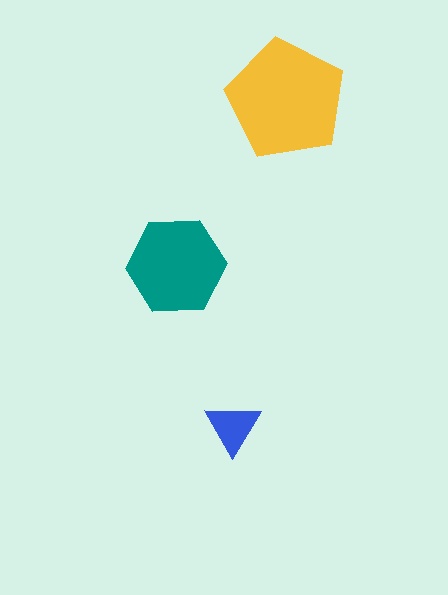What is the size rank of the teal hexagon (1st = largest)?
2nd.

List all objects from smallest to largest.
The blue triangle, the teal hexagon, the yellow pentagon.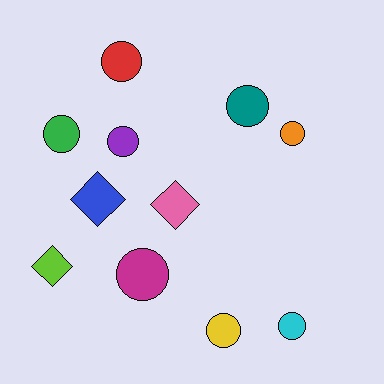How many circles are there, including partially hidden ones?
There are 8 circles.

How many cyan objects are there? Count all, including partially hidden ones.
There is 1 cyan object.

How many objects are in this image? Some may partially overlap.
There are 11 objects.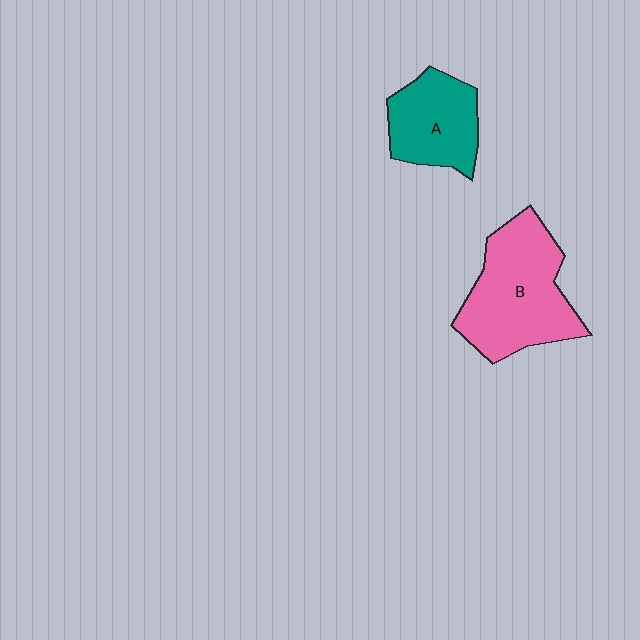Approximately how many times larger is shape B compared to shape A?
Approximately 1.5 times.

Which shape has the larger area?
Shape B (pink).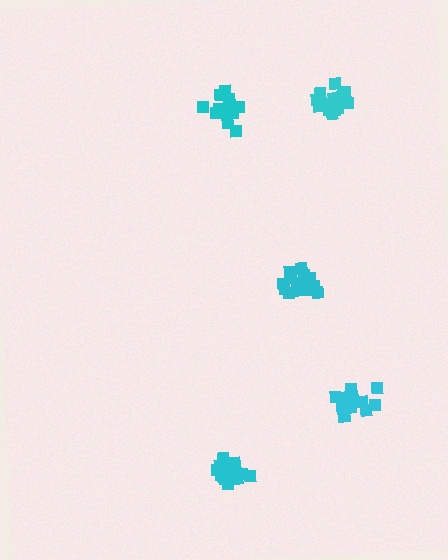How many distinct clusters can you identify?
There are 5 distinct clusters.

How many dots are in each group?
Group 1: 17 dots, Group 2: 19 dots, Group 3: 14 dots, Group 4: 18 dots, Group 5: 15 dots (83 total).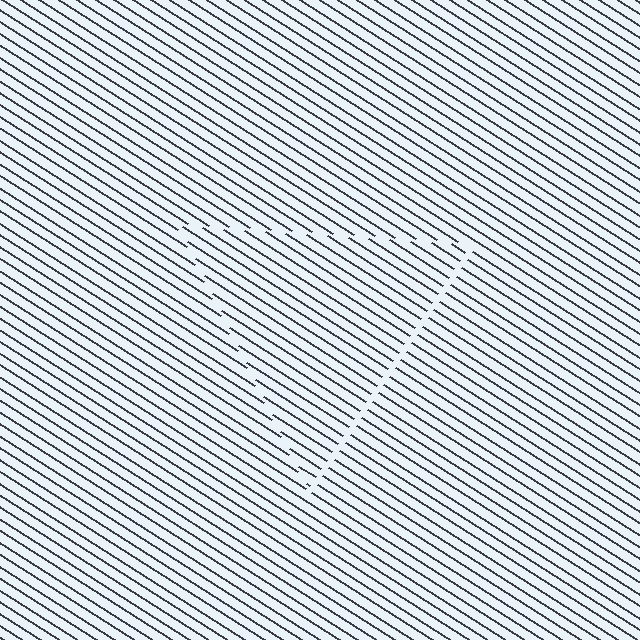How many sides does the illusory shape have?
3 sides — the line-ends trace a triangle.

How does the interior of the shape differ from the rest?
The interior of the shape contains the same grating, shifted by half a period — the contour is defined by the phase discontinuity where line-ends from the inner and outer gratings abut.